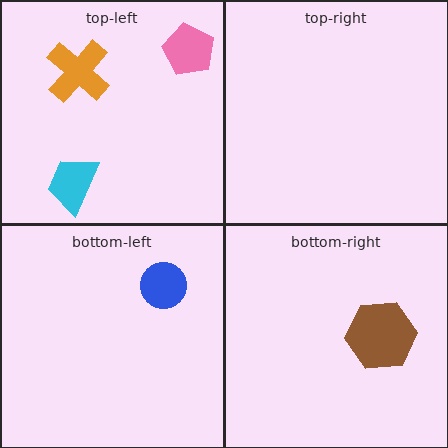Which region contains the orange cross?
The top-left region.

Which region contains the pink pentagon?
The top-left region.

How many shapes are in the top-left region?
3.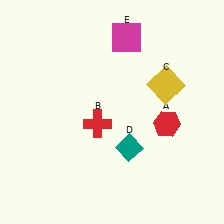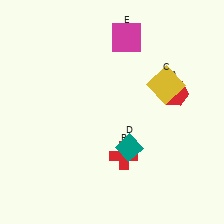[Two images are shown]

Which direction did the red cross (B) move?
The red cross (B) moved down.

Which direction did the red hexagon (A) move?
The red hexagon (A) moved up.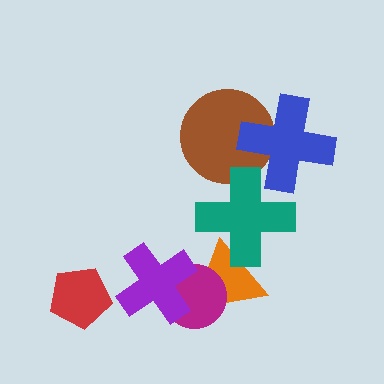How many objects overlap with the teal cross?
3 objects overlap with the teal cross.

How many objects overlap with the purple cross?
2 objects overlap with the purple cross.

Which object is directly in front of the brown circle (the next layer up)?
The teal cross is directly in front of the brown circle.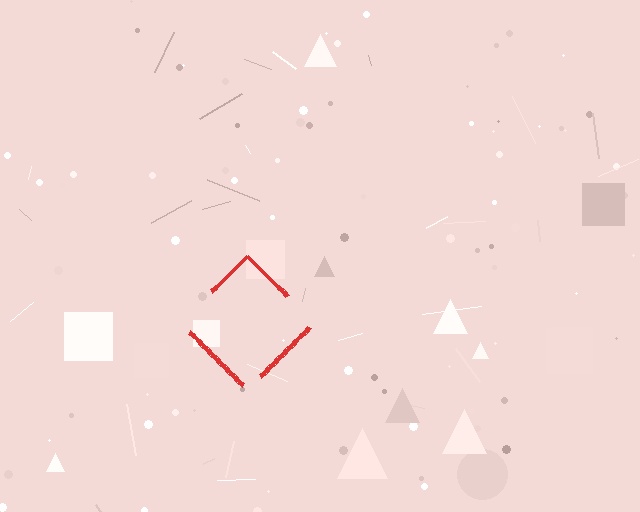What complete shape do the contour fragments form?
The contour fragments form a diamond.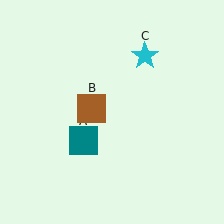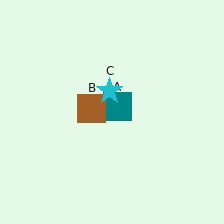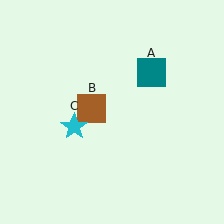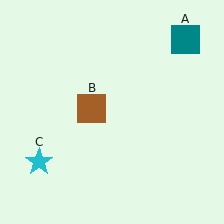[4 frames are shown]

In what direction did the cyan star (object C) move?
The cyan star (object C) moved down and to the left.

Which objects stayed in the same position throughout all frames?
Brown square (object B) remained stationary.